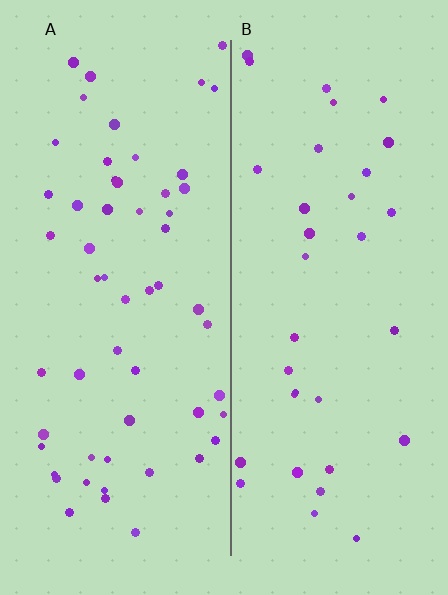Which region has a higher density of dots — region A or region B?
A (the left).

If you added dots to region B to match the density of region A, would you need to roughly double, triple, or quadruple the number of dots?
Approximately double.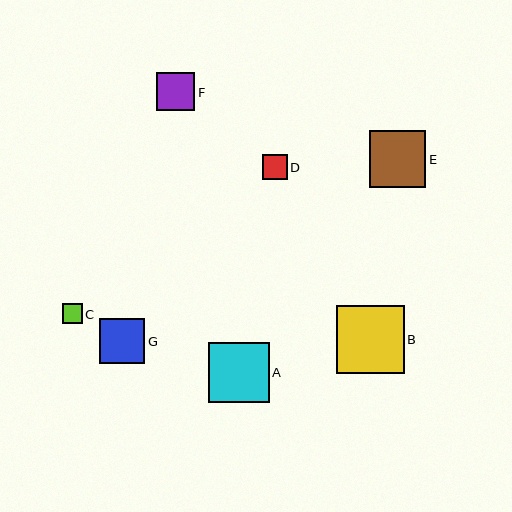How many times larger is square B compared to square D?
Square B is approximately 2.7 times the size of square D.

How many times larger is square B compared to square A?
Square B is approximately 1.1 times the size of square A.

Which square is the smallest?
Square C is the smallest with a size of approximately 20 pixels.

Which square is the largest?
Square B is the largest with a size of approximately 68 pixels.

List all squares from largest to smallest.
From largest to smallest: B, A, E, G, F, D, C.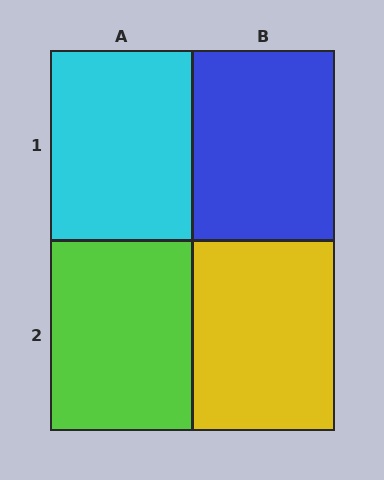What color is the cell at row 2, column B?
Yellow.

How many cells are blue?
1 cell is blue.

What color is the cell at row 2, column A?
Lime.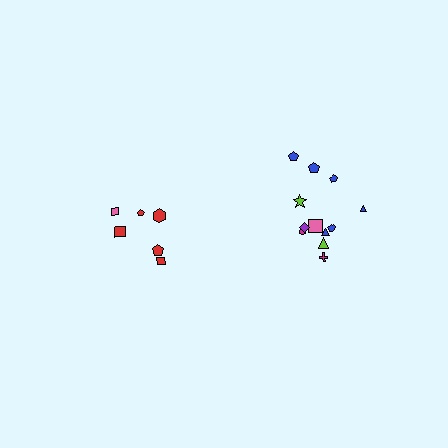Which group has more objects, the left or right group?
The right group.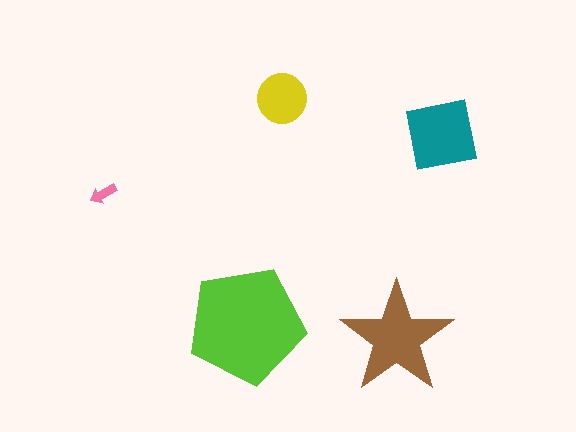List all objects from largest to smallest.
The lime pentagon, the brown star, the teal square, the yellow circle, the pink arrow.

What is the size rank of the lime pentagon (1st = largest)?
1st.